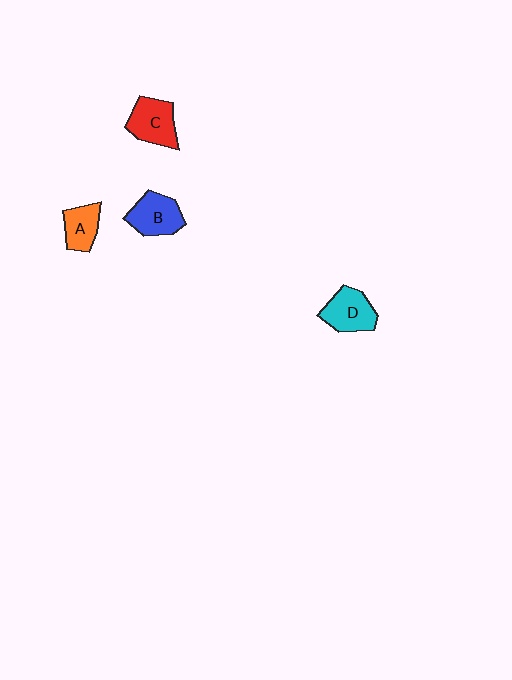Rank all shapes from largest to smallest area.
From largest to smallest: C (red), D (cyan), B (blue), A (orange).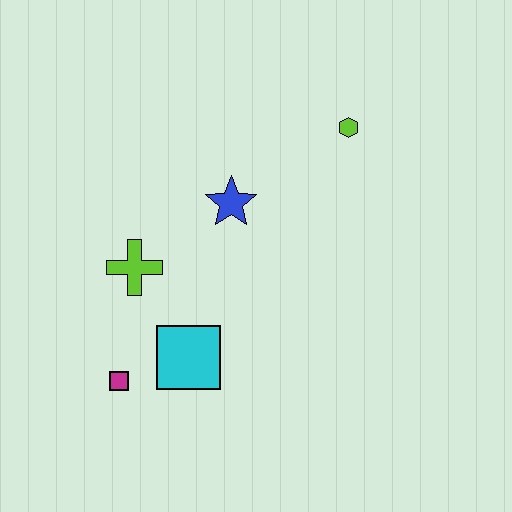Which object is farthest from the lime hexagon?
The magenta square is farthest from the lime hexagon.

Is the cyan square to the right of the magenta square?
Yes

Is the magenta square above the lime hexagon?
No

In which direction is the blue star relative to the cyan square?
The blue star is above the cyan square.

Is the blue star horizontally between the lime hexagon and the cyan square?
Yes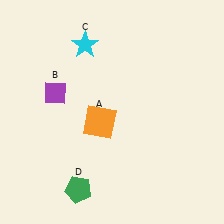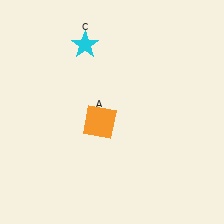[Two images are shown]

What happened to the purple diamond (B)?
The purple diamond (B) was removed in Image 2. It was in the top-left area of Image 1.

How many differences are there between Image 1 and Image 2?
There are 2 differences between the two images.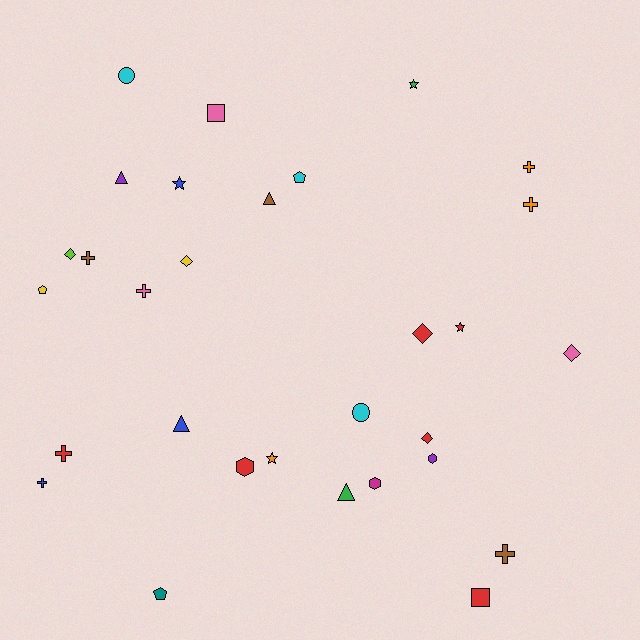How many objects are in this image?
There are 30 objects.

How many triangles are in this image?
There are 4 triangles.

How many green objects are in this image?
There are 2 green objects.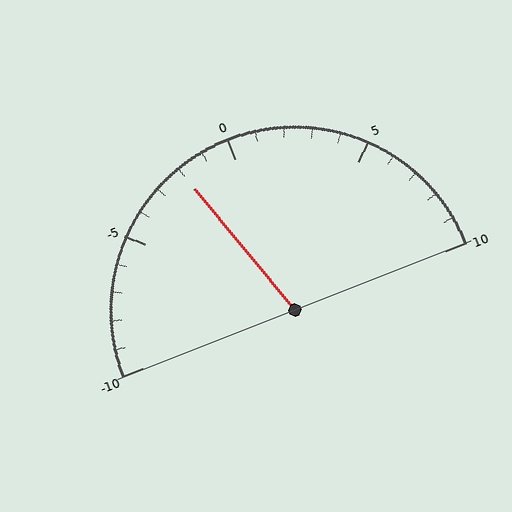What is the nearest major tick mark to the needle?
The nearest major tick mark is 0.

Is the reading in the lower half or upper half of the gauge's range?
The reading is in the lower half of the range (-10 to 10).